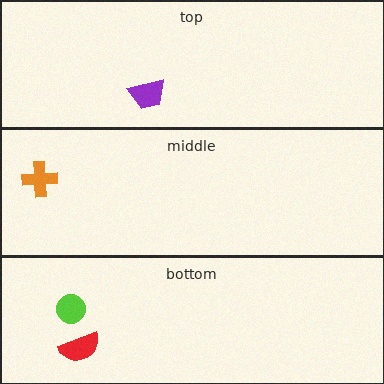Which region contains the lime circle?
The bottom region.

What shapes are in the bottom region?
The lime circle, the red semicircle.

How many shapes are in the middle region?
1.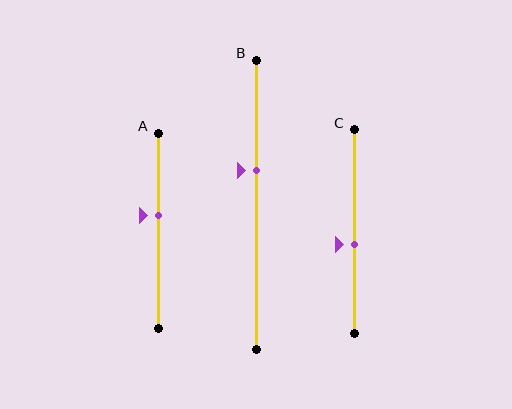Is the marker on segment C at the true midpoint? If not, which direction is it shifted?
No, the marker on segment C is shifted downward by about 6% of the segment length.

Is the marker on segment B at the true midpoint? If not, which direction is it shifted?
No, the marker on segment B is shifted upward by about 12% of the segment length.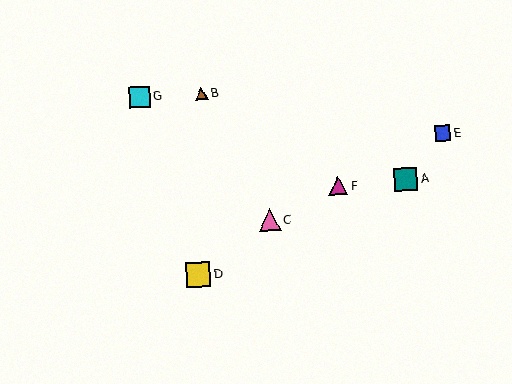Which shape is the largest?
The yellow square (labeled D) is the largest.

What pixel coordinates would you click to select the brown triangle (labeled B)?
Click at (201, 94) to select the brown triangle B.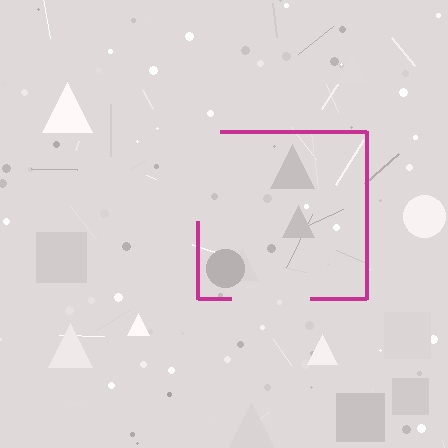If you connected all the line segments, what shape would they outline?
They would outline a square.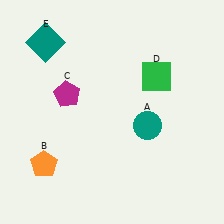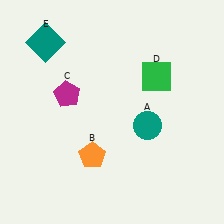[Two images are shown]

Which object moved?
The orange pentagon (B) moved right.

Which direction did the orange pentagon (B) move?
The orange pentagon (B) moved right.